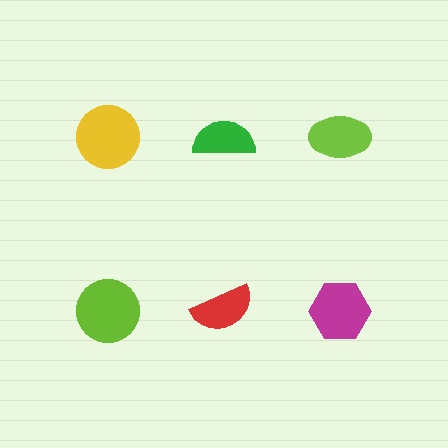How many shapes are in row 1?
3 shapes.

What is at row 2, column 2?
A red semicircle.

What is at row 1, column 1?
A yellow circle.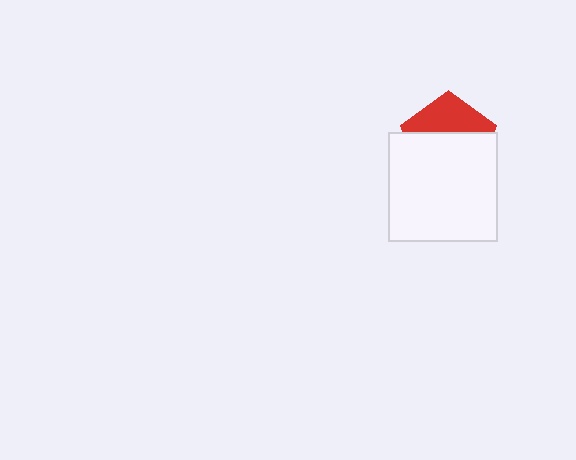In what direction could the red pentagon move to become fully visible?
The red pentagon could move up. That would shift it out from behind the white square entirely.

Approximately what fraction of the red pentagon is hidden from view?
Roughly 63% of the red pentagon is hidden behind the white square.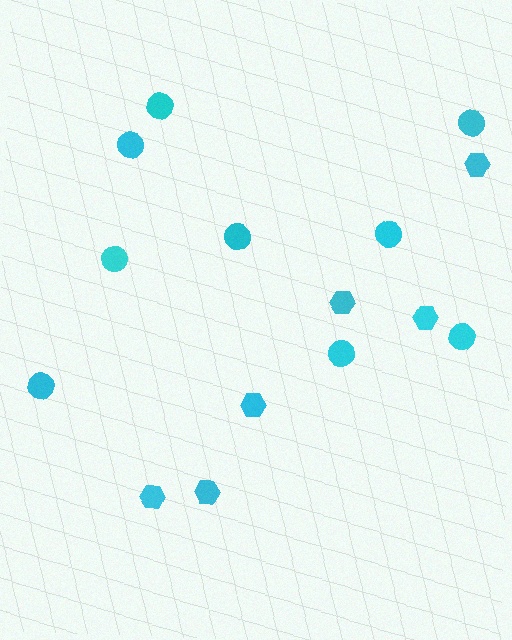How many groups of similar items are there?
There are 2 groups: one group of hexagons (6) and one group of circles (9).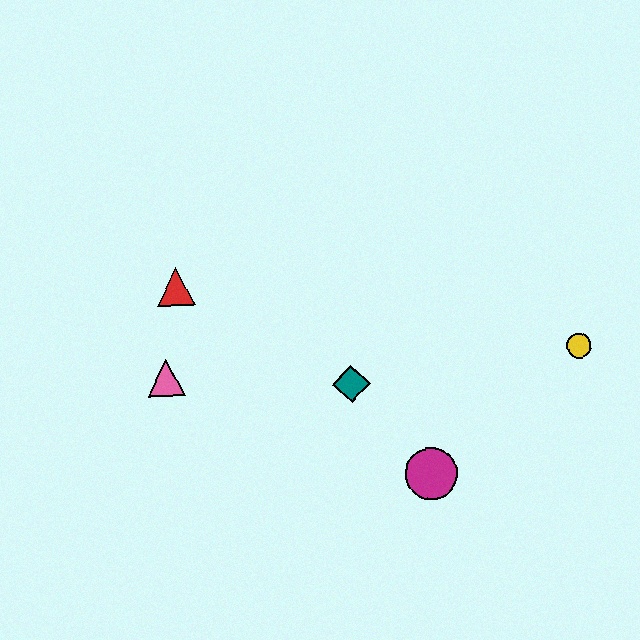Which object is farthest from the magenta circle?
The red triangle is farthest from the magenta circle.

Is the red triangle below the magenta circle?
No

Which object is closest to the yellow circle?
The magenta circle is closest to the yellow circle.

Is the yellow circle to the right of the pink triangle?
Yes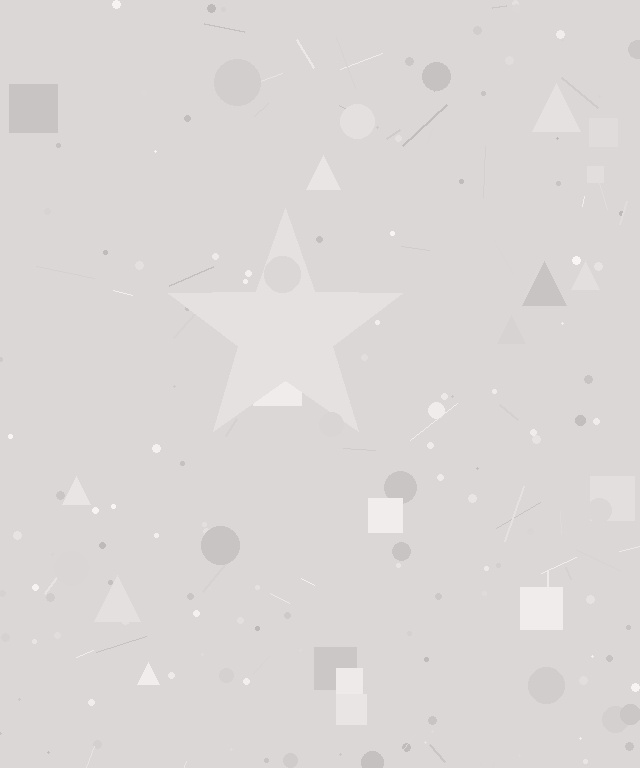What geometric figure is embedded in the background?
A star is embedded in the background.